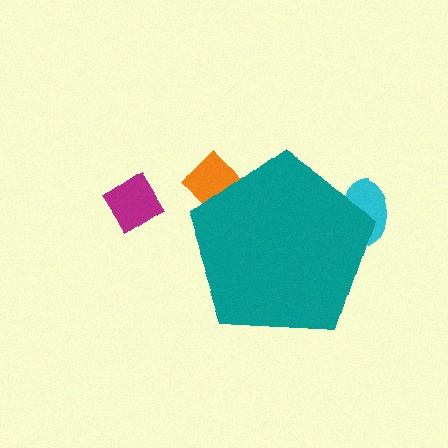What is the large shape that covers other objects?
A teal pentagon.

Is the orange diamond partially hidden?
Yes, the orange diamond is partially hidden behind the teal pentagon.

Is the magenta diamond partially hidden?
No, the magenta diamond is fully visible.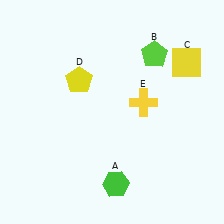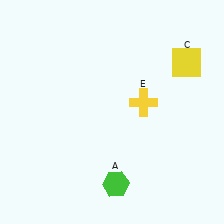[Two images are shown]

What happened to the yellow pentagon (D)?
The yellow pentagon (D) was removed in Image 2. It was in the top-left area of Image 1.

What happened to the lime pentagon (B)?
The lime pentagon (B) was removed in Image 2. It was in the top-right area of Image 1.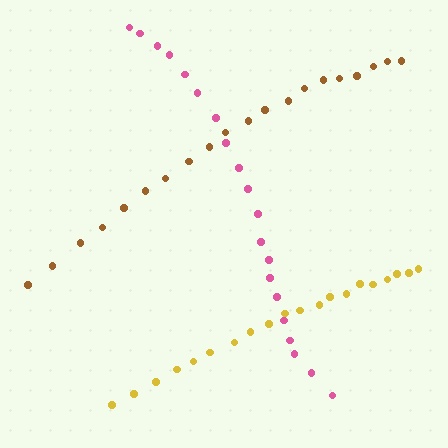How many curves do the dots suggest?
There are 3 distinct paths.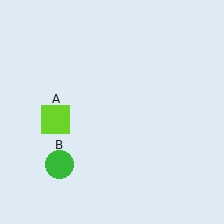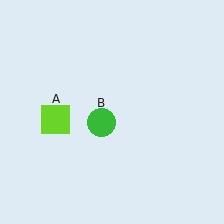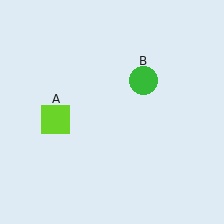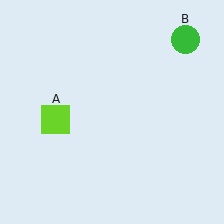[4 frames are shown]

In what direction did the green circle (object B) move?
The green circle (object B) moved up and to the right.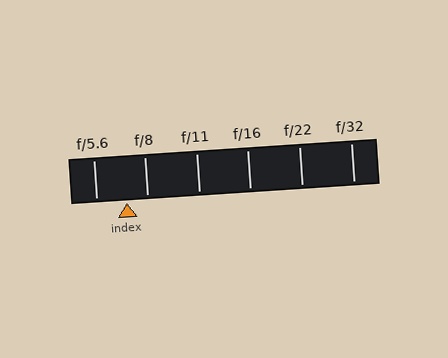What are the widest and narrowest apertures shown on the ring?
The widest aperture shown is f/5.6 and the narrowest is f/32.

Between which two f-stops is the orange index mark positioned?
The index mark is between f/5.6 and f/8.